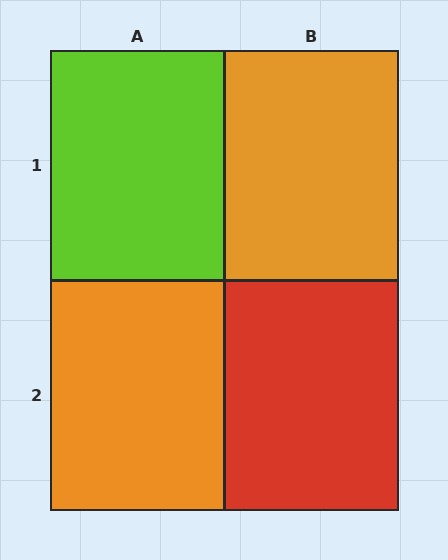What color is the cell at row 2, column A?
Orange.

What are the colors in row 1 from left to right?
Lime, orange.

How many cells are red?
1 cell is red.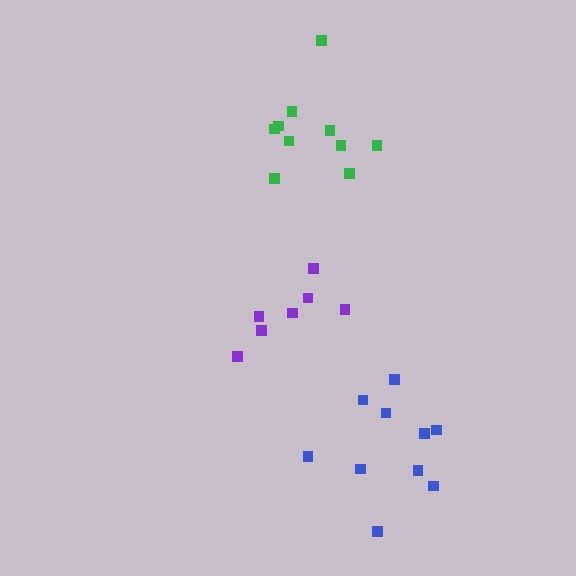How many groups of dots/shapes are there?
There are 3 groups.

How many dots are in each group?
Group 1: 7 dots, Group 2: 10 dots, Group 3: 10 dots (27 total).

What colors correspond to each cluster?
The clusters are colored: purple, green, blue.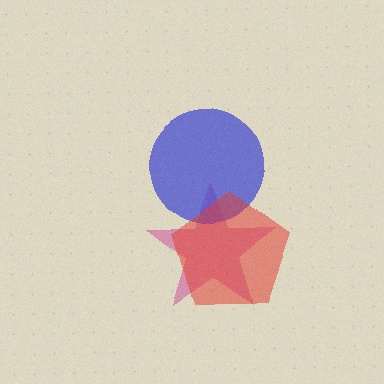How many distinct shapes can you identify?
There are 3 distinct shapes: a magenta star, a blue circle, a red pentagon.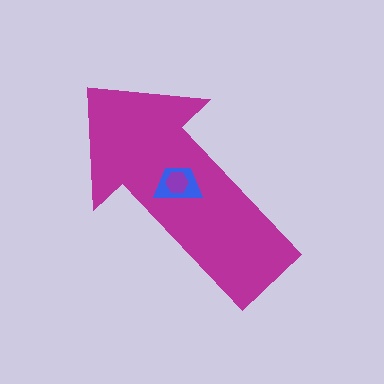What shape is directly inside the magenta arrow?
The blue trapezoid.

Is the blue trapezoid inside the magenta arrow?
Yes.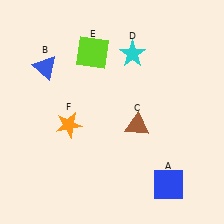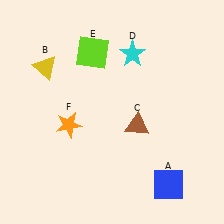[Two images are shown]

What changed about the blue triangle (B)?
In Image 1, B is blue. In Image 2, it changed to yellow.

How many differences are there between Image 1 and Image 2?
There is 1 difference between the two images.